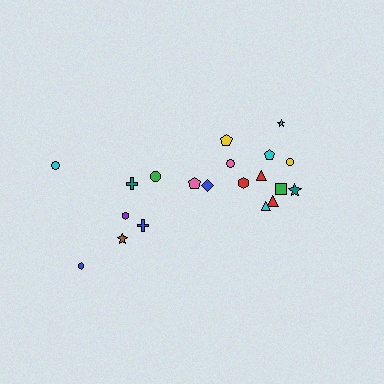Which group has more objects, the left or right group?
The right group.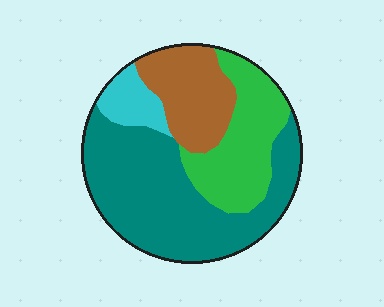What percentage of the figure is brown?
Brown takes up between a sixth and a third of the figure.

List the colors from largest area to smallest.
From largest to smallest: teal, green, brown, cyan.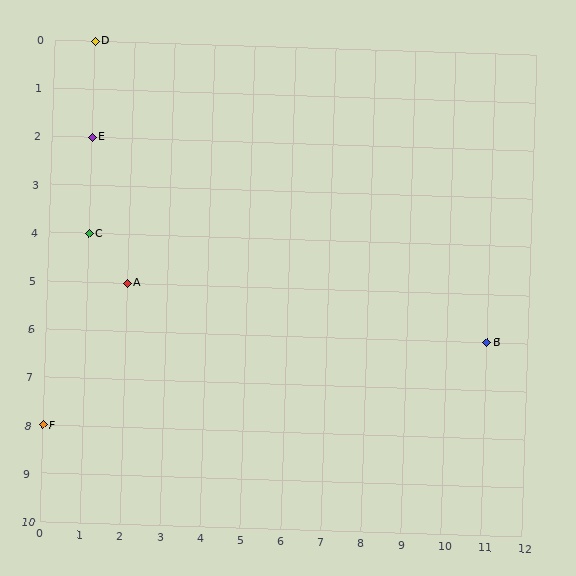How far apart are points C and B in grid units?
Points C and B are 10 columns and 2 rows apart (about 10.2 grid units diagonally).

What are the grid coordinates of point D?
Point D is at grid coordinates (1, 0).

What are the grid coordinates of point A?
Point A is at grid coordinates (2, 5).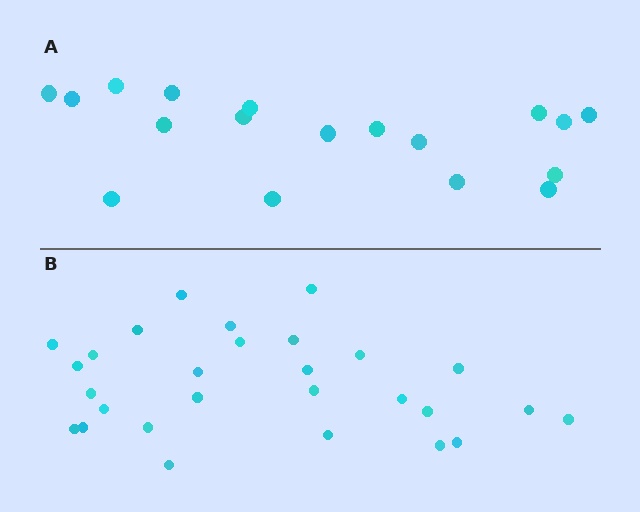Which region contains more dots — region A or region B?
Region B (the bottom region) has more dots.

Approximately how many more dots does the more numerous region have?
Region B has roughly 10 or so more dots than region A.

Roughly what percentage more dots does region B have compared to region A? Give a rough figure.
About 55% more.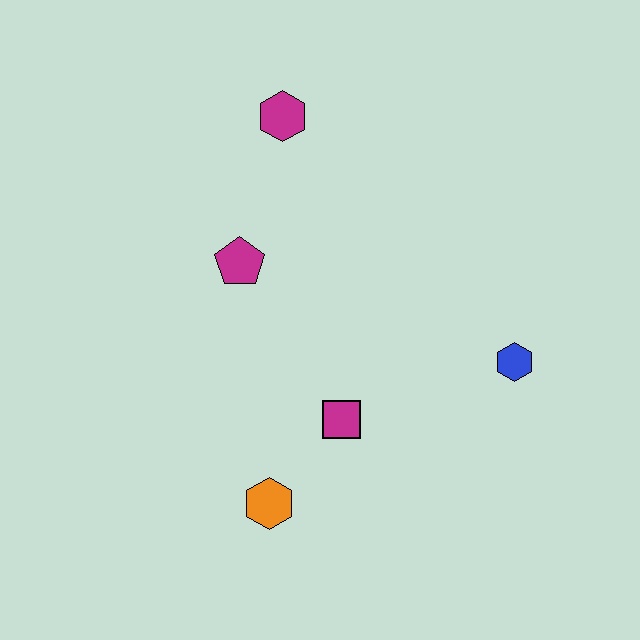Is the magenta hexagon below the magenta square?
No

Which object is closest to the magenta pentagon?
The magenta hexagon is closest to the magenta pentagon.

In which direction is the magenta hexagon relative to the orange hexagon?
The magenta hexagon is above the orange hexagon.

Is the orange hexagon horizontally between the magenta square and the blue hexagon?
No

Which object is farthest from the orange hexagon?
The magenta hexagon is farthest from the orange hexagon.